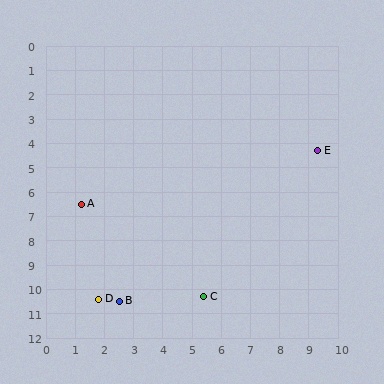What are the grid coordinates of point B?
Point B is at approximately (2.5, 10.5).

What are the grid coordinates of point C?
Point C is at approximately (5.4, 10.3).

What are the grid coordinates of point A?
Point A is at approximately (1.2, 6.5).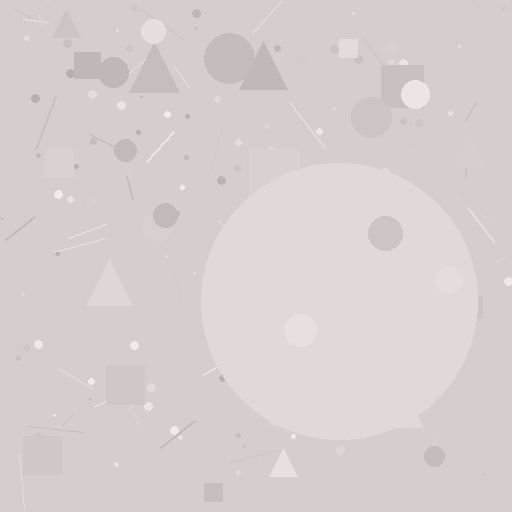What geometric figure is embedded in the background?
A circle is embedded in the background.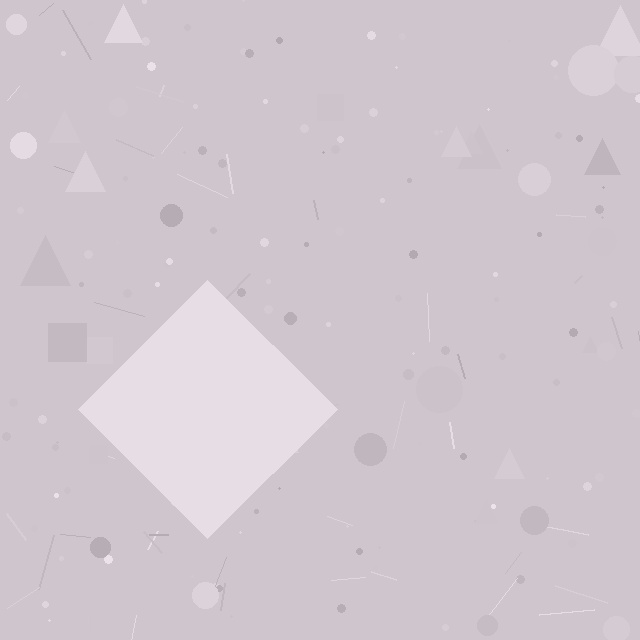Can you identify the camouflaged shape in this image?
The camouflaged shape is a diamond.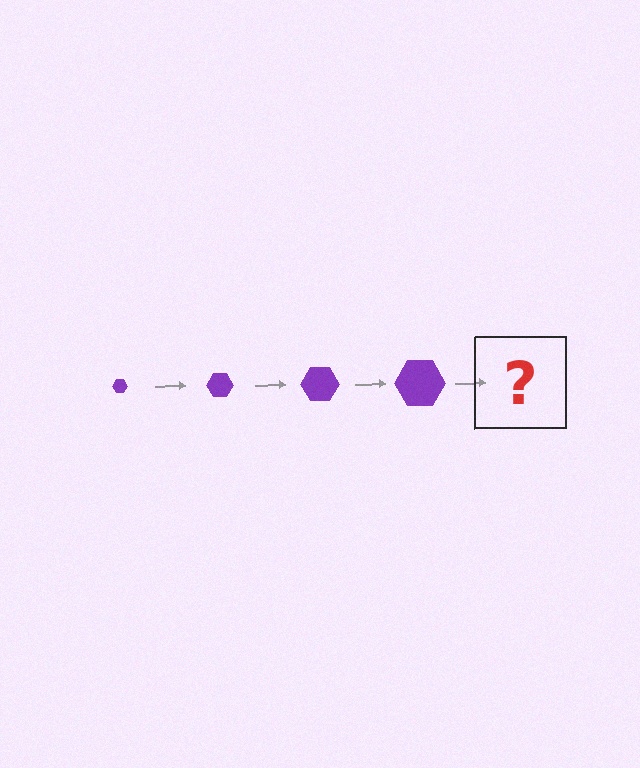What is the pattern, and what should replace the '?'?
The pattern is that the hexagon gets progressively larger each step. The '?' should be a purple hexagon, larger than the previous one.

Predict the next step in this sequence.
The next step is a purple hexagon, larger than the previous one.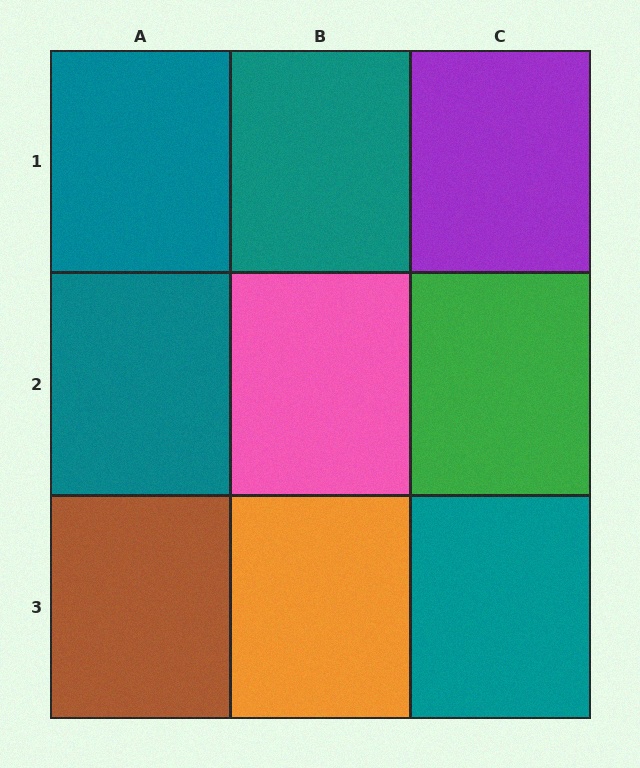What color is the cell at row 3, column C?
Teal.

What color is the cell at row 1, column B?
Teal.